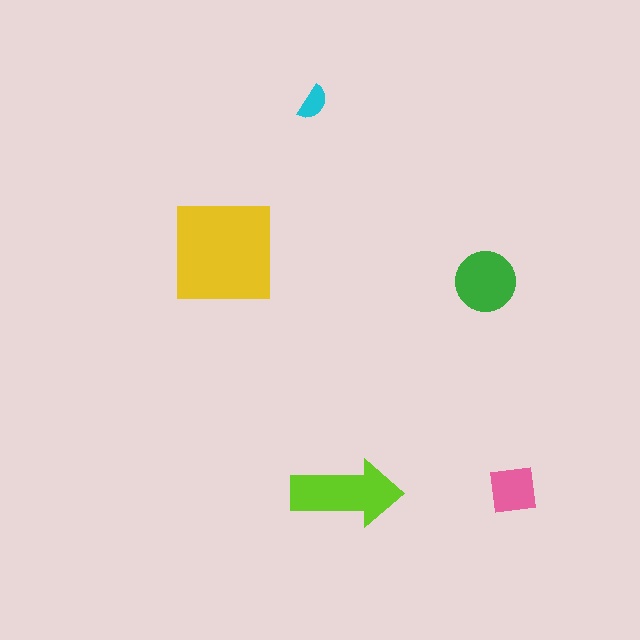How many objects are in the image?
There are 5 objects in the image.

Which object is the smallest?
The cyan semicircle.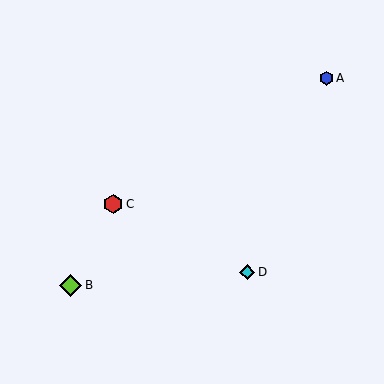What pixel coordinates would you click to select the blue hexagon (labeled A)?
Click at (326, 78) to select the blue hexagon A.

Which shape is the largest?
The lime diamond (labeled B) is the largest.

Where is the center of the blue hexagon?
The center of the blue hexagon is at (326, 78).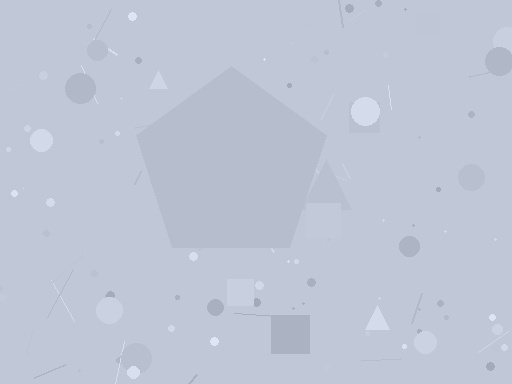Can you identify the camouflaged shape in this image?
The camouflaged shape is a pentagon.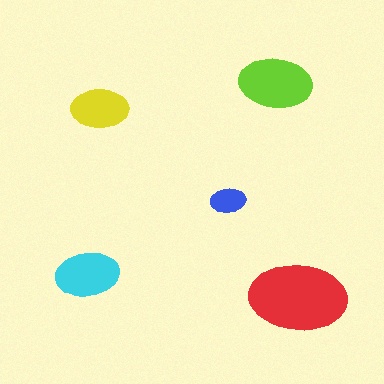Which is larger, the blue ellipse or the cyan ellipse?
The cyan one.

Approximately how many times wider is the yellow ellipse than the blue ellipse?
About 1.5 times wider.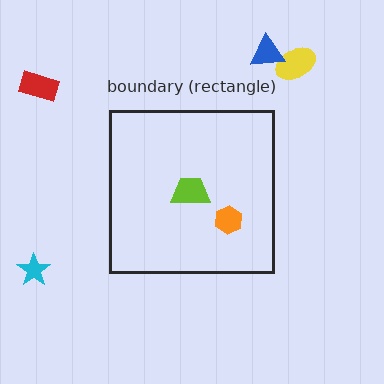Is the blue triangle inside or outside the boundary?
Outside.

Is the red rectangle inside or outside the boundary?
Outside.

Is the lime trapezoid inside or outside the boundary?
Inside.